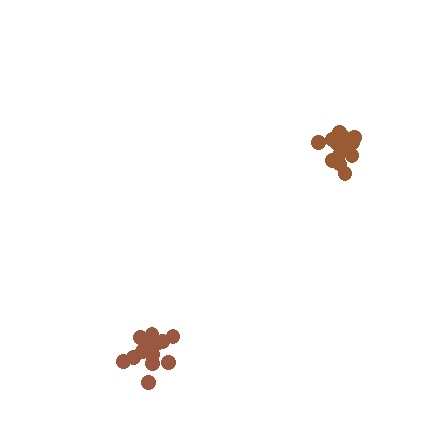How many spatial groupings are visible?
There are 2 spatial groupings.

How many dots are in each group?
Group 1: 16 dots, Group 2: 17 dots (33 total).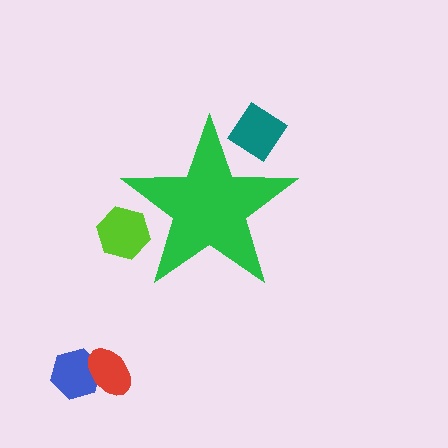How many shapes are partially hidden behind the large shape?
2 shapes are partially hidden.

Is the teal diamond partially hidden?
Yes, the teal diamond is partially hidden behind the green star.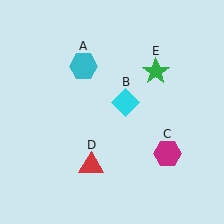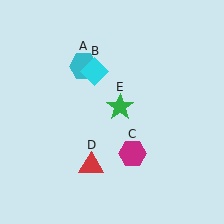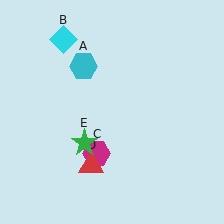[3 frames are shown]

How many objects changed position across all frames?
3 objects changed position: cyan diamond (object B), magenta hexagon (object C), green star (object E).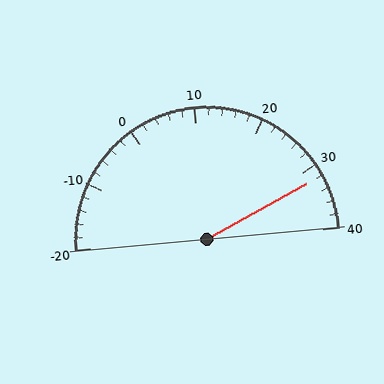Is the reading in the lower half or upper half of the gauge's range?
The reading is in the upper half of the range (-20 to 40).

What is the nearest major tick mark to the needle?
The nearest major tick mark is 30.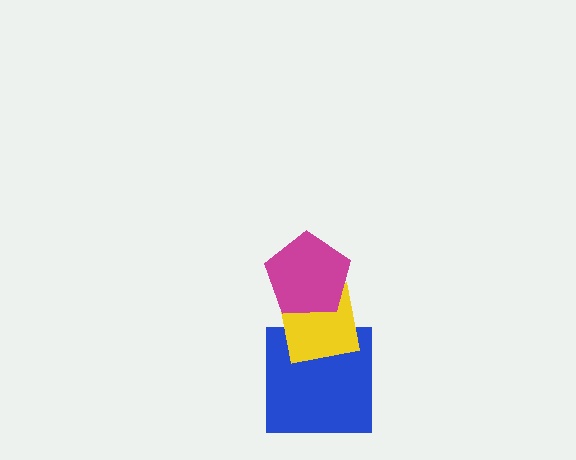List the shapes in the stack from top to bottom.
From top to bottom: the magenta pentagon, the yellow square, the blue square.